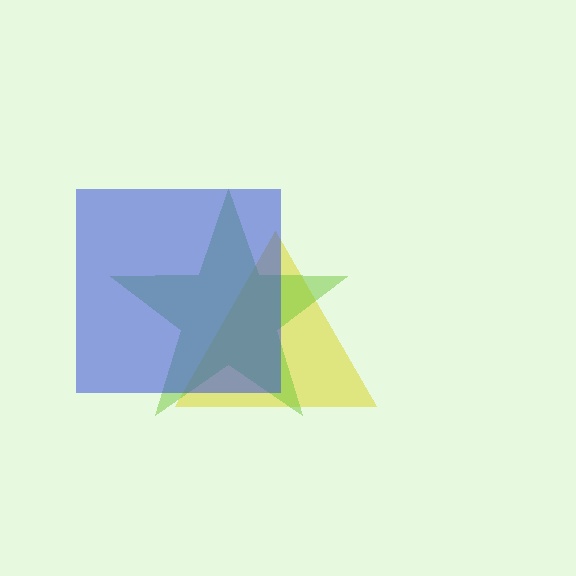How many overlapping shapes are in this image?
There are 3 overlapping shapes in the image.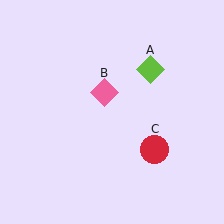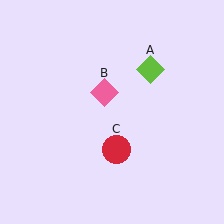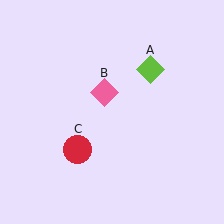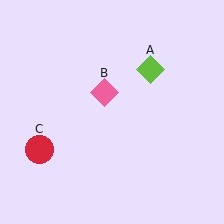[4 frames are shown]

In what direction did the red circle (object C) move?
The red circle (object C) moved left.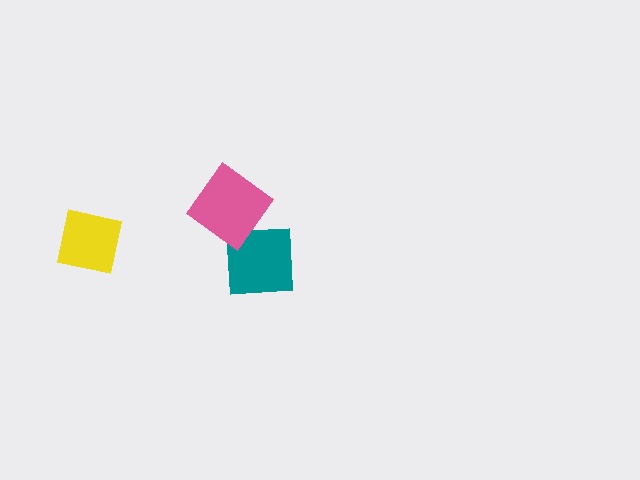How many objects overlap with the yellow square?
0 objects overlap with the yellow square.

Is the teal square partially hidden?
Yes, it is partially covered by another shape.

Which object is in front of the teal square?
The pink diamond is in front of the teal square.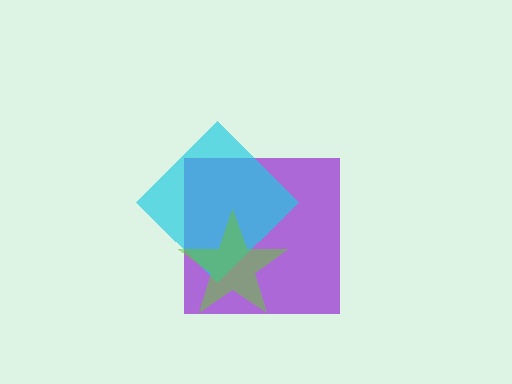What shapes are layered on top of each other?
The layered shapes are: a purple square, a cyan diamond, a lime star.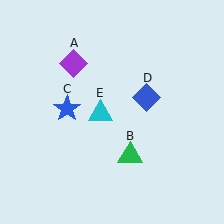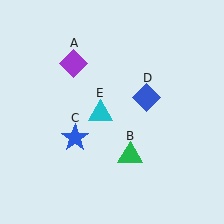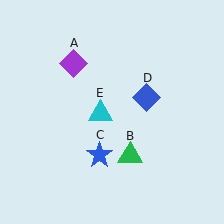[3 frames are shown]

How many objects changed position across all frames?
1 object changed position: blue star (object C).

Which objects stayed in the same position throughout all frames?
Purple diamond (object A) and green triangle (object B) and blue diamond (object D) and cyan triangle (object E) remained stationary.